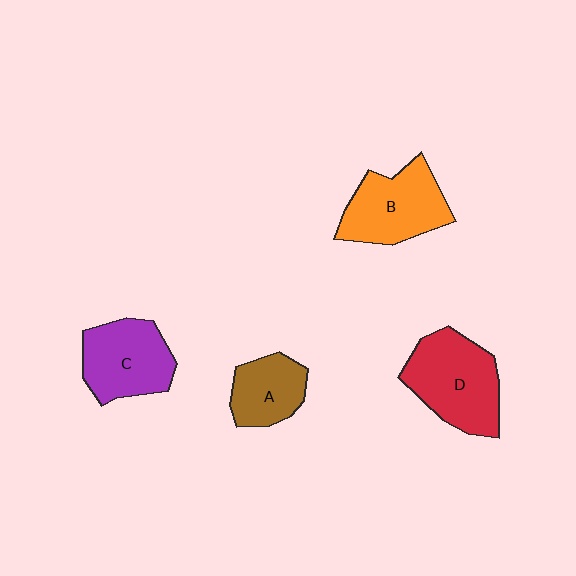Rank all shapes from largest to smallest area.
From largest to smallest: D (red), B (orange), C (purple), A (brown).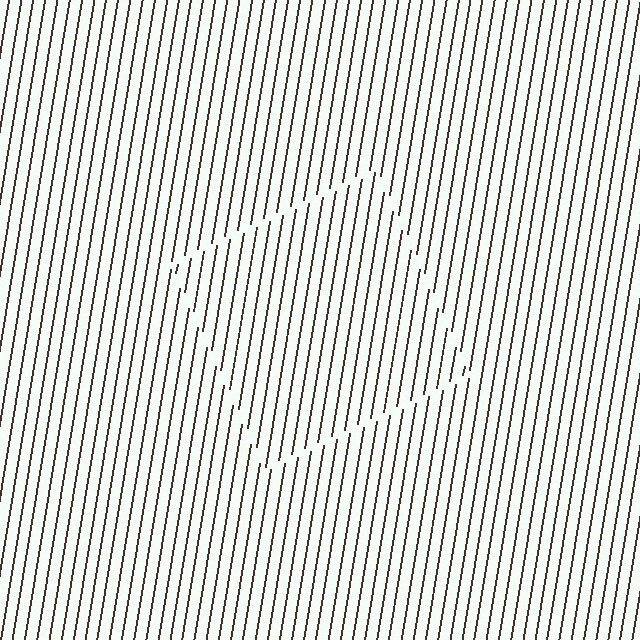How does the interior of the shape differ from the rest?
The interior of the shape contains the same grating, shifted by half a period — the contour is defined by the phase discontinuity where line-ends from the inner and outer gratings abut.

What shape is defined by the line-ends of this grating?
An illusory square. The interior of the shape contains the same grating, shifted by half a period — the contour is defined by the phase discontinuity where line-ends from the inner and outer gratings abut.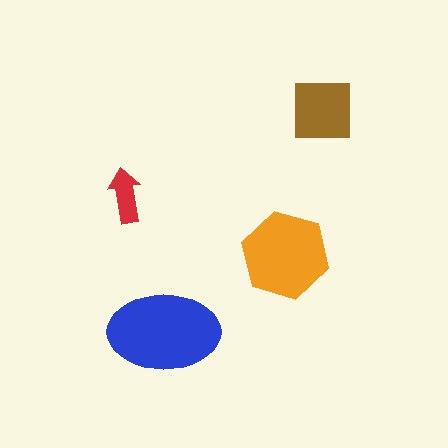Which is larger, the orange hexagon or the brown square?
The orange hexagon.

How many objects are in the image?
There are 4 objects in the image.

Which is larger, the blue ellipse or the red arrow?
The blue ellipse.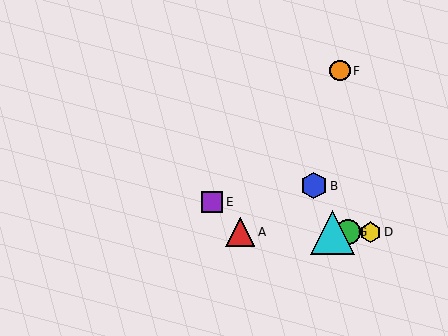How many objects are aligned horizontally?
4 objects (A, C, D, G) are aligned horizontally.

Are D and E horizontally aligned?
No, D is at y≈232 and E is at y≈202.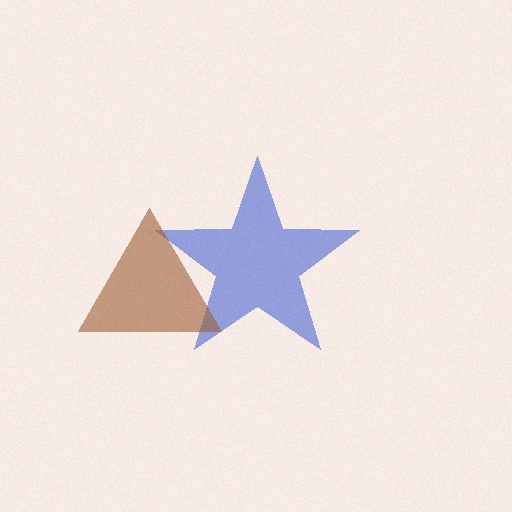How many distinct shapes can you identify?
There are 2 distinct shapes: a blue star, a brown triangle.